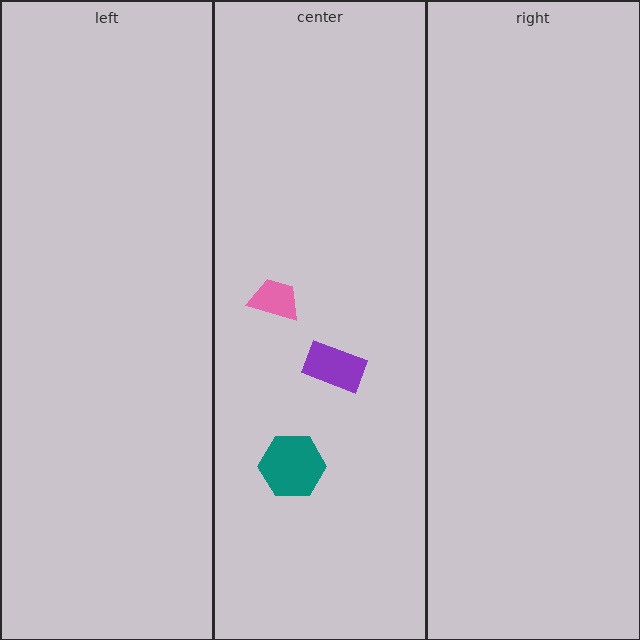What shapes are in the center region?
The teal hexagon, the purple rectangle, the pink trapezoid.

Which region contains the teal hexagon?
The center region.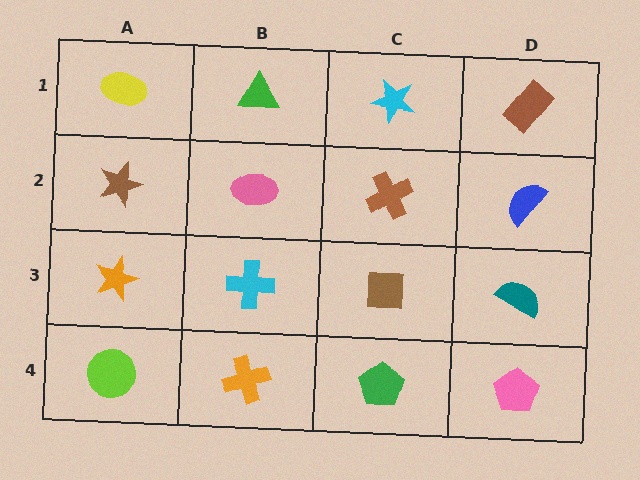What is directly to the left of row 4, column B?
A lime circle.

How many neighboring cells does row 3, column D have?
3.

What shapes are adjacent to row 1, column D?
A blue semicircle (row 2, column D), a cyan star (row 1, column C).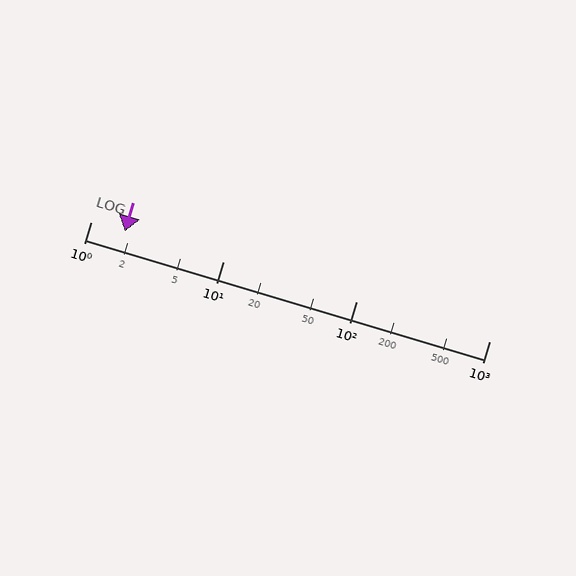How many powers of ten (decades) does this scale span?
The scale spans 3 decades, from 1 to 1000.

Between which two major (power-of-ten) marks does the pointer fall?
The pointer is between 1 and 10.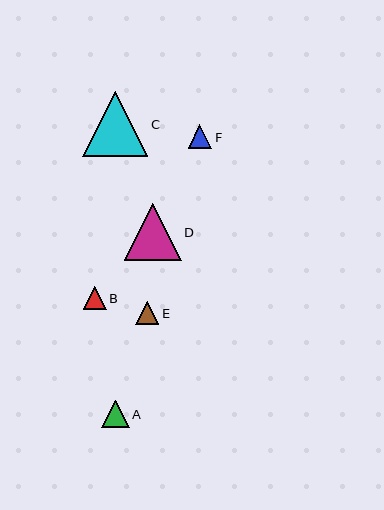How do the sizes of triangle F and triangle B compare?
Triangle F and triangle B are approximately the same size.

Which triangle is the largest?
Triangle C is the largest with a size of approximately 65 pixels.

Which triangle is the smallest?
Triangle B is the smallest with a size of approximately 23 pixels.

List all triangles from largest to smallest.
From largest to smallest: C, D, A, F, E, B.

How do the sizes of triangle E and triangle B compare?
Triangle E and triangle B are approximately the same size.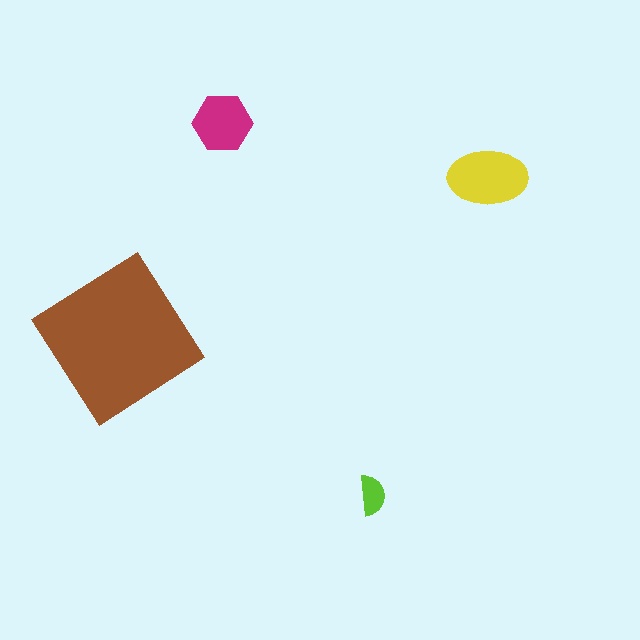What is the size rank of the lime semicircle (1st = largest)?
4th.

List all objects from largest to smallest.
The brown diamond, the yellow ellipse, the magenta hexagon, the lime semicircle.